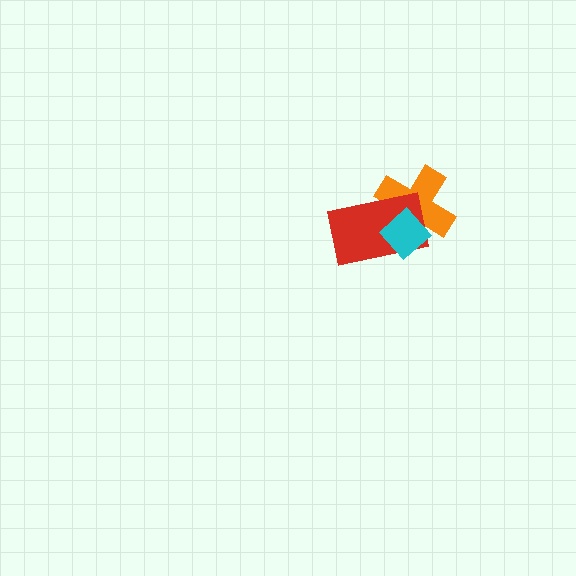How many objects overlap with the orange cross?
2 objects overlap with the orange cross.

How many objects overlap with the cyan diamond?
2 objects overlap with the cyan diamond.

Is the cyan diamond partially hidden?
No, no other shape covers it.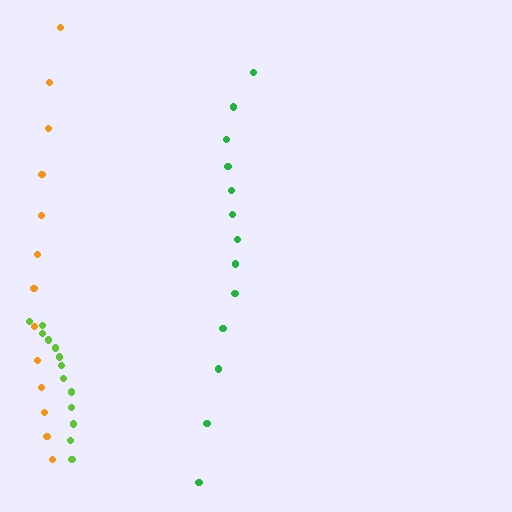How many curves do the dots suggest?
There are 3 distinct paths.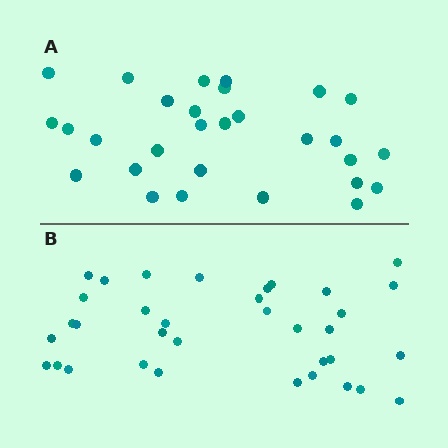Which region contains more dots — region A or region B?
Region B (the bottom region) has more dots.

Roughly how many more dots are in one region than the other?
Region B has about 6 more dots than region A.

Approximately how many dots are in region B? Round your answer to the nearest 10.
About 40 dots. (The exact count is 35, which rounds to 40.)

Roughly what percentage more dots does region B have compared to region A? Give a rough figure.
About 20% more.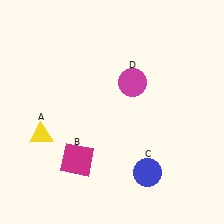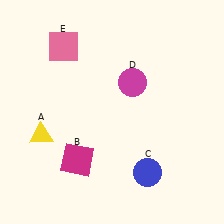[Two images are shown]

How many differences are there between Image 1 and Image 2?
There is 1 difference between the two images.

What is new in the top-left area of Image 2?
A pink square (E) was added in the top-left area of Image 2.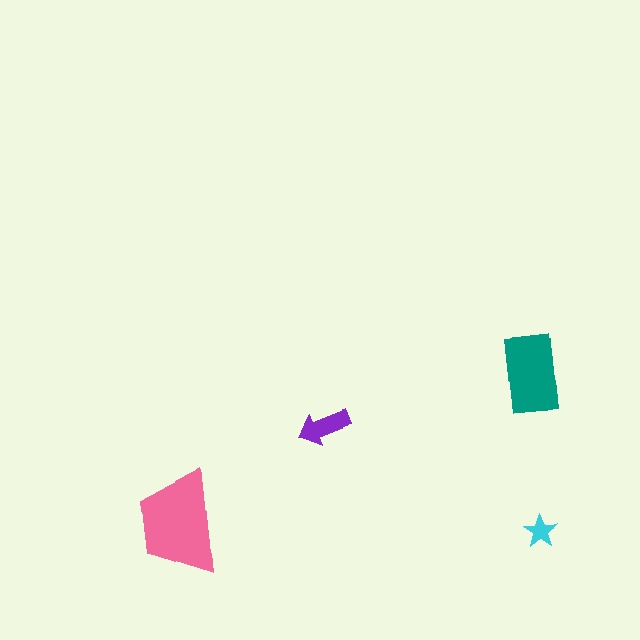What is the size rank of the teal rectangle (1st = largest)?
2nd.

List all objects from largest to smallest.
The pink trapezoid, the teal rectangle, the purple arrow, the cyan star.